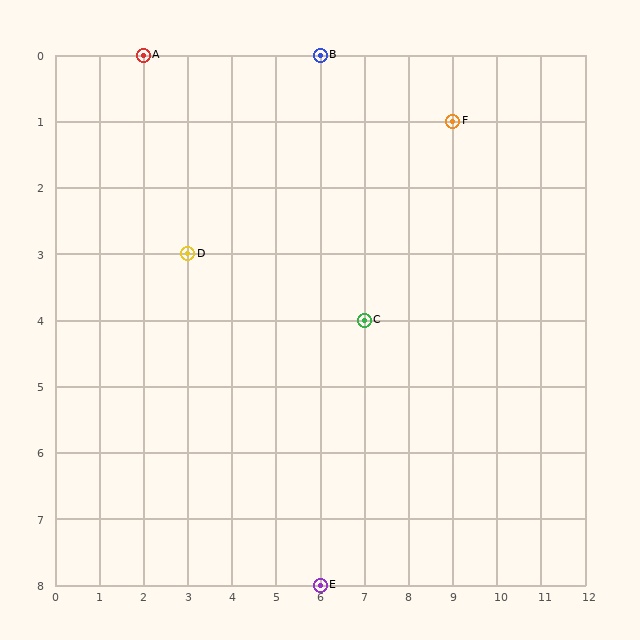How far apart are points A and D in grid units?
Points A and D are 1 column and 3 rows apart (about 3.2 grid units diagonally).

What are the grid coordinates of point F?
Point F is at grid coordinates (9, 1).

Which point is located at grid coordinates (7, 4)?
Point C is at (7, 4).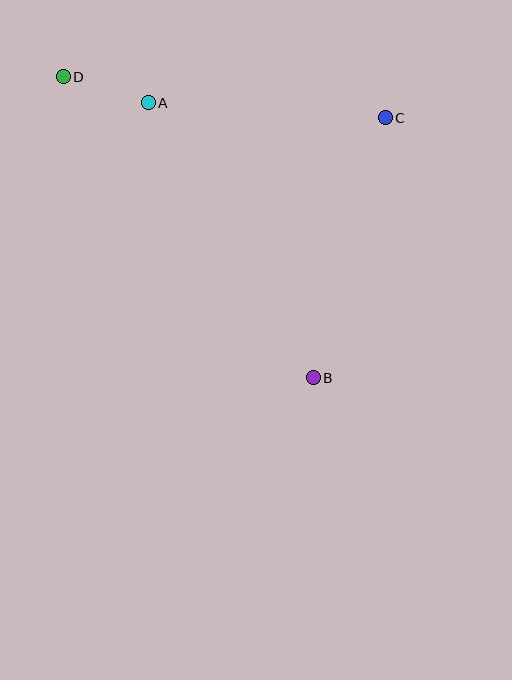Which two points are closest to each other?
Points A and D are closest to each other.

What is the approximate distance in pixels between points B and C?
The distance between B and C is approximately 269 pixels.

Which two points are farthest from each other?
Points B and D are farthest from each other.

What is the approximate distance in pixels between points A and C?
The distance between A and C is approximately 237 pixels.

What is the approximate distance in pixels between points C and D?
The distance between C and D is approximately 325 pixels.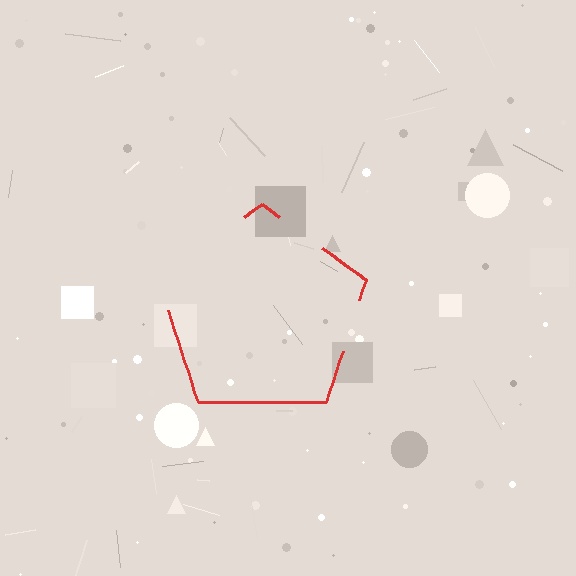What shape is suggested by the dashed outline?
The dashed outline suggests a pentagon.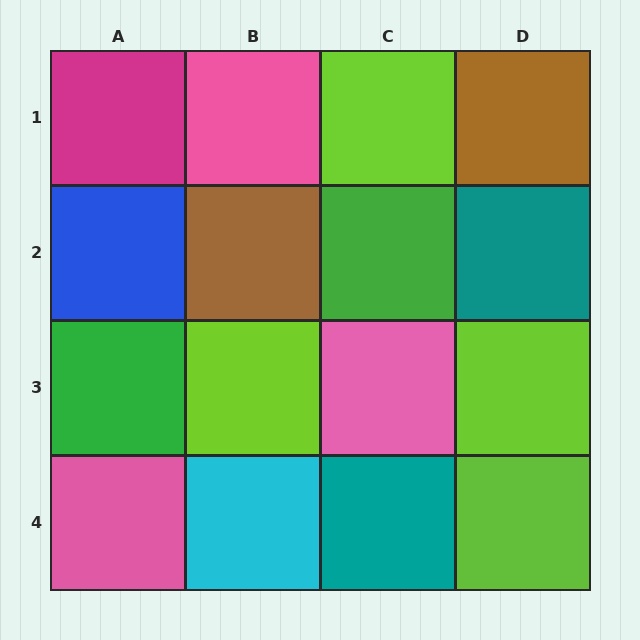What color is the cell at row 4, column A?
Pink.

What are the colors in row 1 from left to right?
Magenta, pink, lime, brown.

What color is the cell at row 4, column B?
Cyan.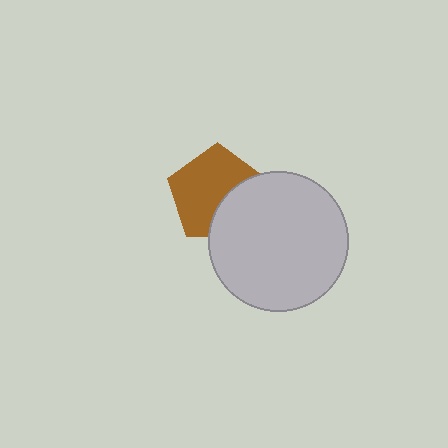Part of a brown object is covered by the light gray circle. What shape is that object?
It is a pentagon.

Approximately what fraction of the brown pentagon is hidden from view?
Roughly 34% of the brown pentagon is hidden behind the light gray circle.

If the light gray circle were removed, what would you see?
You would see the complete brown pentagon.